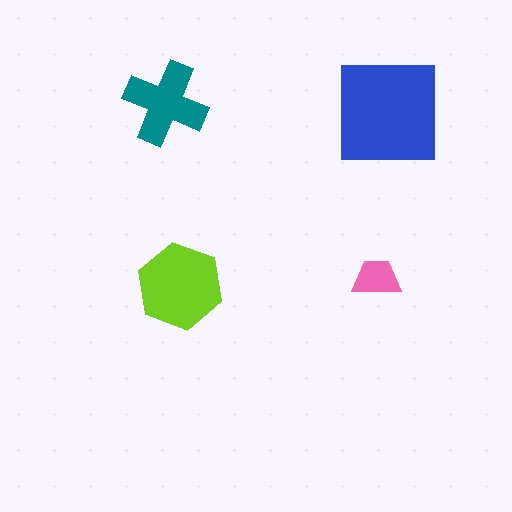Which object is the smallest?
The pink trapezoid.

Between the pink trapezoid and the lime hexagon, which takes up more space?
The lime hexagon.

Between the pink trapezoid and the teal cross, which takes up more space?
The teal cross.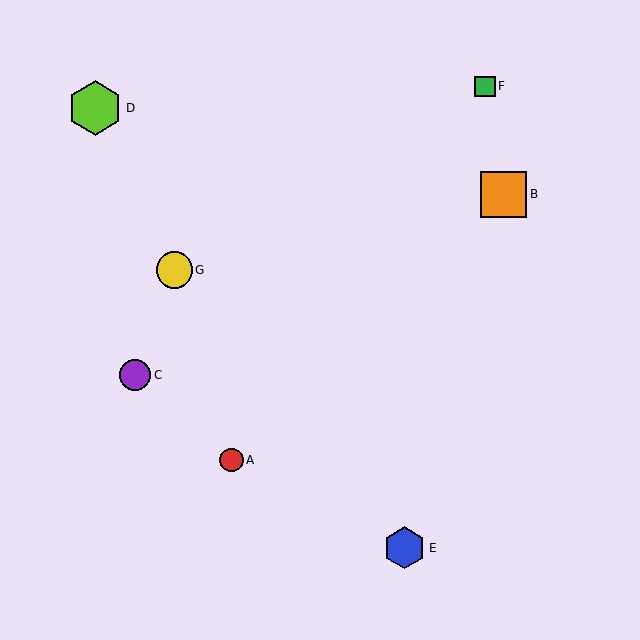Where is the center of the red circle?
The center of the red circle is at (231, 460).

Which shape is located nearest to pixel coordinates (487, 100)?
The green square (labeled F) at (485, 86) is nearest to that location.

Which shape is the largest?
The lime hexagon (labeled D) is the largest.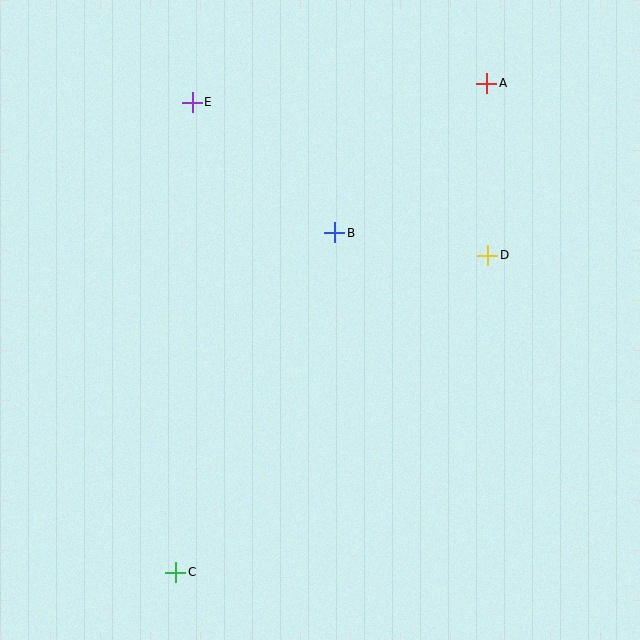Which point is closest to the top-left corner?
Point E is closest to the top-left corner.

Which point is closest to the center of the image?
Point B at (335, 233) is closest to the center.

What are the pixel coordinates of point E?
Point E is at (192, 102).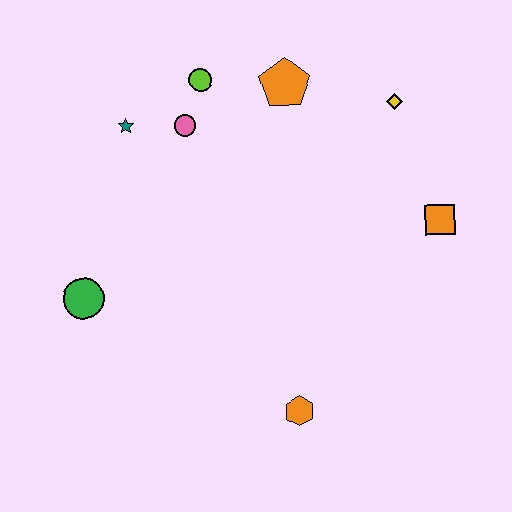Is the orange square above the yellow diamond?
No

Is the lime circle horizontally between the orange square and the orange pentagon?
No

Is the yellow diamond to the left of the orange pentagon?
No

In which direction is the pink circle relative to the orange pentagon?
The pink circle is to the left of the orange pentagon.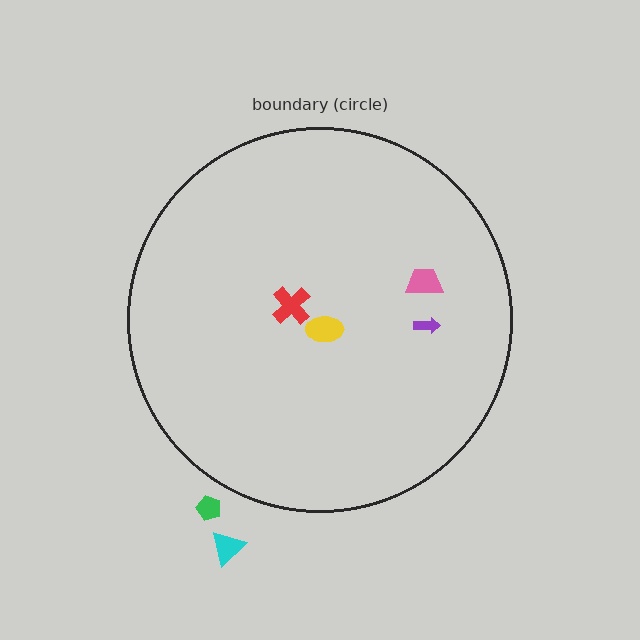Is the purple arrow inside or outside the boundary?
Inside.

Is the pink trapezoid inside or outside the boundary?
Inside.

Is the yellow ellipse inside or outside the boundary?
Inside.